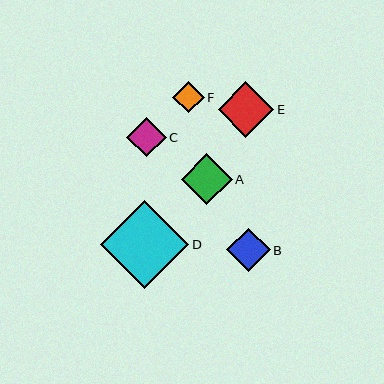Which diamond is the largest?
Diamond D is the largest with a size of approximately 88 pixels.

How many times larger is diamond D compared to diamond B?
Diamond D is approximately 2.0 times the size of diamond B.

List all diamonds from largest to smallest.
From largest to smallest: D, E, A, B, C, F.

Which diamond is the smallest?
Diamond F is the smallest with a size of approximately 32 pixels.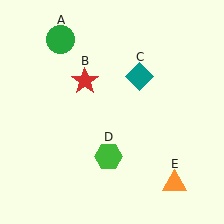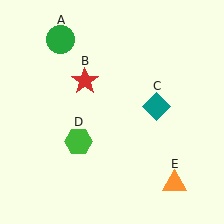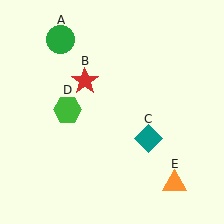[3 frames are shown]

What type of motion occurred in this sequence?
The teal diamond (object C), green hexagon (object D) rotated clockwise around the center of the scene.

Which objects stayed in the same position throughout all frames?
Green circle (object A) and red star (object B) and orange triangle (object E) remained stationary.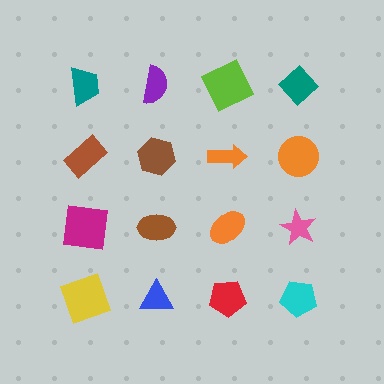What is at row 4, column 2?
A blue triangle.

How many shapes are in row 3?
4 shapes.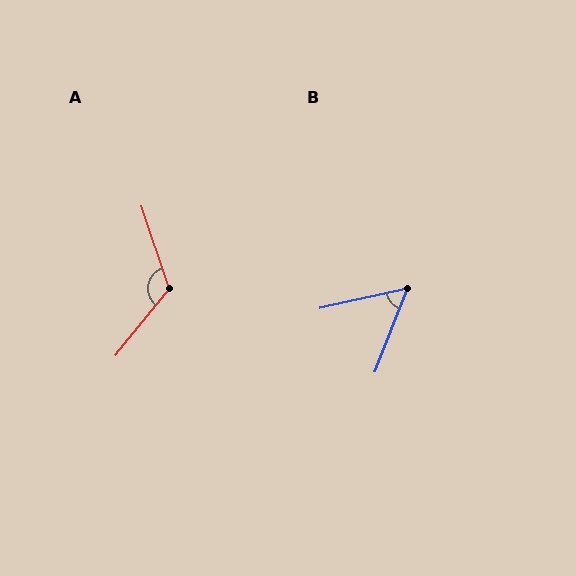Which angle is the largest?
A, at approximately 122 degrees.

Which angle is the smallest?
B, at approximately 56 degrees.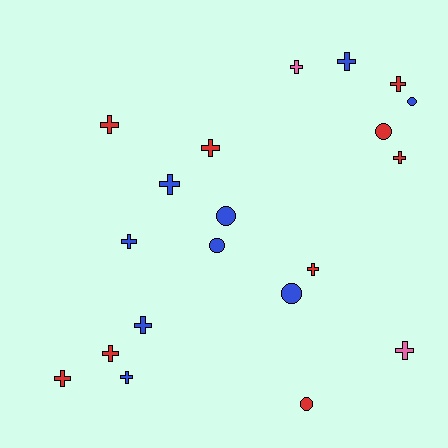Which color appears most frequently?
Blue, with 9 objects.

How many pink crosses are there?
There are 2 pink crosses.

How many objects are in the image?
There are 20 objects.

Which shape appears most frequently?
Cross, with 14 objects.